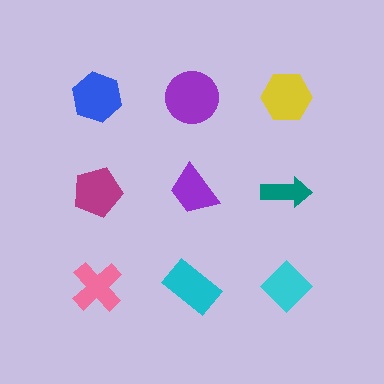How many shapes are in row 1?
3 shapes.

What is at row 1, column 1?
A blue hexagon.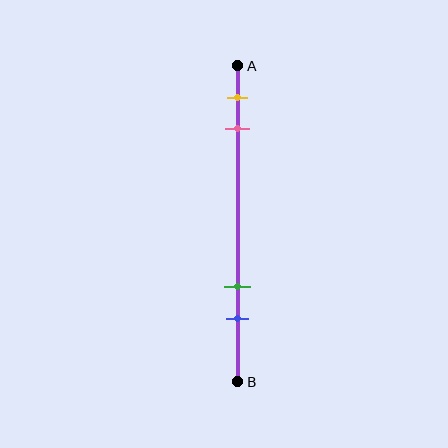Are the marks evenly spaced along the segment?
No, the marks are not evenly spaced.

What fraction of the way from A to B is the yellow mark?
The yellow mark is approximately 10% (0.1) of the way from A to B.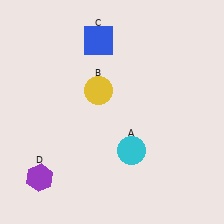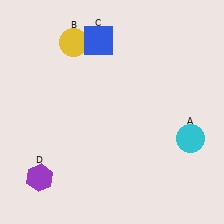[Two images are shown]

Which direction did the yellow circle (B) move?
The yellow circle (B) moved up.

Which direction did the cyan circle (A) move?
The cyan circle (A) moved right.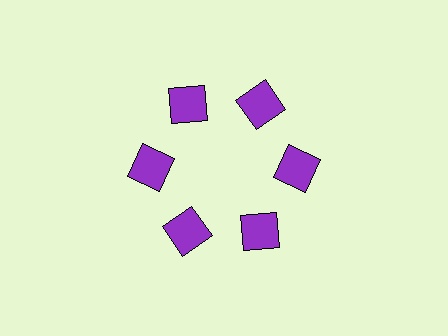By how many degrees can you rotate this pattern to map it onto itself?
The pattern maps onto itself every 60 degrees of rotation.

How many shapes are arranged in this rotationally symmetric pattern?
There are 12 shapes, arranged in 6 groups of 2.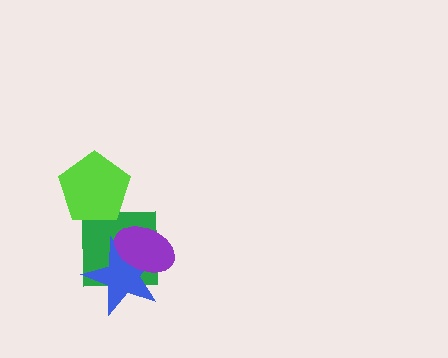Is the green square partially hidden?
Yes, it is partially covered by another shape.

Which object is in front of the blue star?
The purple ellipse is in front of the blue star.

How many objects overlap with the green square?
3 objects overlap with the green square.